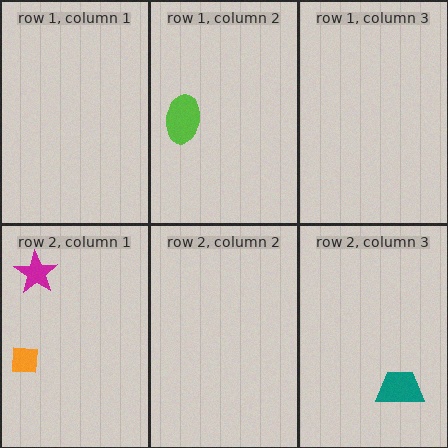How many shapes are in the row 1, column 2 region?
1.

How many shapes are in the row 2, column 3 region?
1.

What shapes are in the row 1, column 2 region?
The lime ellipse.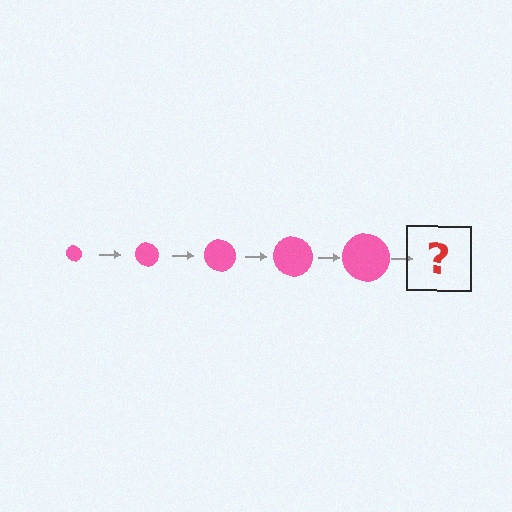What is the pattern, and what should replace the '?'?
The pattern is that the circle gets progressively larger each step. The '?' should be a pink circle, larger than the previous one.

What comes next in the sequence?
The next element should be a pink circle, larger than the previous one.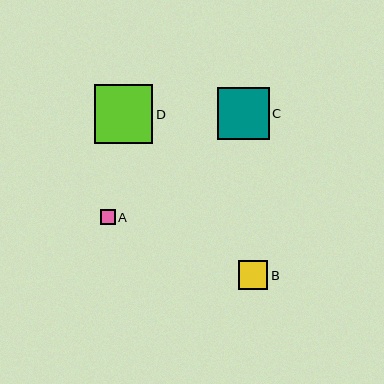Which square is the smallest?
Square A is the smallest with a size of approximately 15 pixels.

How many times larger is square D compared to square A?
Square D is approximately 3.8 times the size of square A.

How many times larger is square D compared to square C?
Square D is approximately 1.1 times the size of square C.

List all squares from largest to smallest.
From largest to smallest: D, C, B, A.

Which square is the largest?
Square D is the largest with a size of approximately 59 pixels.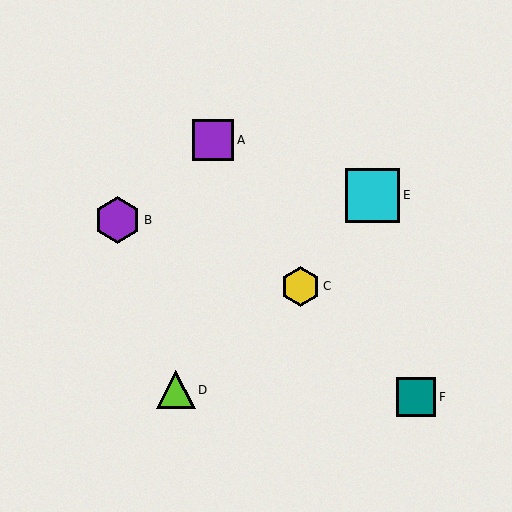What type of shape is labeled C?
Shape C is a yellow hexagon.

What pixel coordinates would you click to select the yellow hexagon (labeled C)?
Click at (301, 286) to select the yellow hexagon C.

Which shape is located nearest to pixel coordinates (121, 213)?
The purple hexagon (labeled B) at (117, 220) is nearest to that location.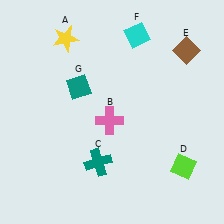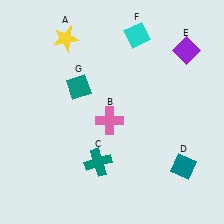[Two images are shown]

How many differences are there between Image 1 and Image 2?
There are 2 differences between the two images.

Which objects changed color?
D changed from lime to teal. E changed from brown to purple.